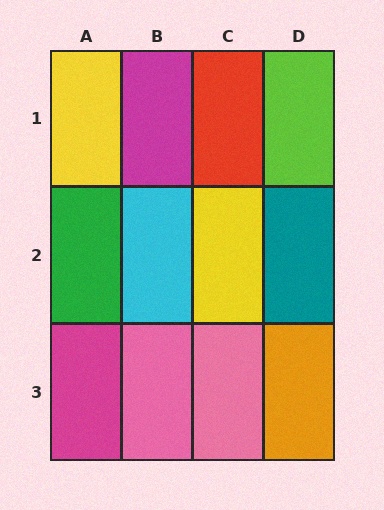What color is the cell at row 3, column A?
Magenta.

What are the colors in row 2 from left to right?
Green, cyan, yellow, teal.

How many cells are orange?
1 cell is orange.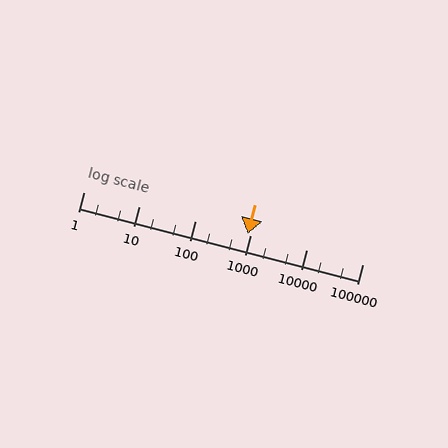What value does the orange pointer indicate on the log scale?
The pointer indicates approximately 890.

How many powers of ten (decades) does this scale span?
The scale spans 5 decades, from 1 to 100000.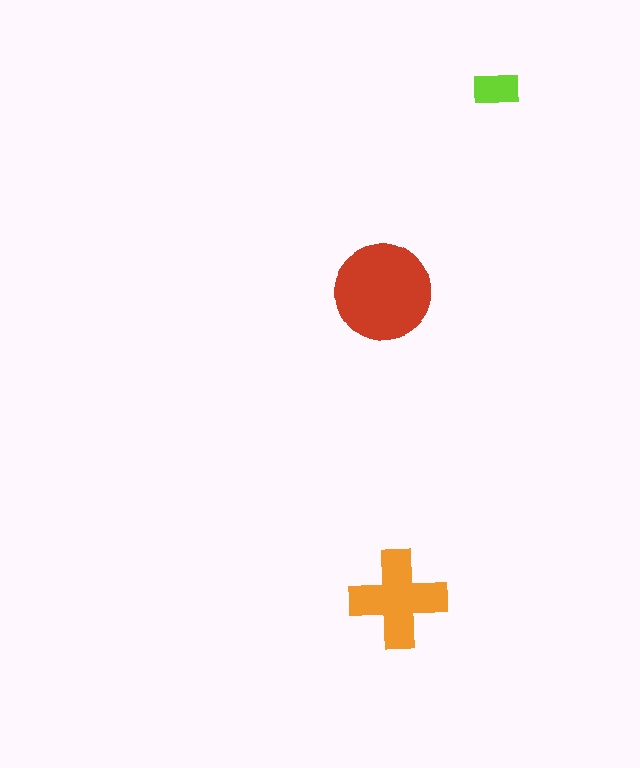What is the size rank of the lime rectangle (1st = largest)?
3rd.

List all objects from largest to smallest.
The red circle, the orange cross, the lime rectangle.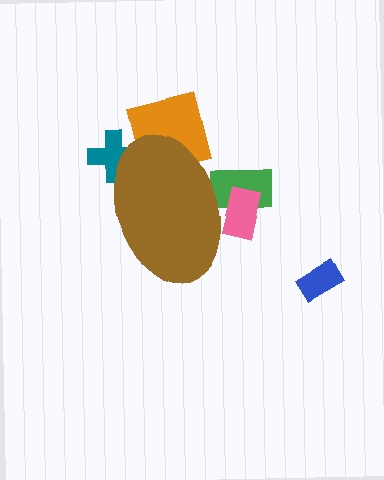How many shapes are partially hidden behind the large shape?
5 shapes are partially hidden.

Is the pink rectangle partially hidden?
Yes, the pink rectangle is partially hidden behind the brown ellipse.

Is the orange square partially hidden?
Yes, the orange square is partially hidden behind the brown ellipse.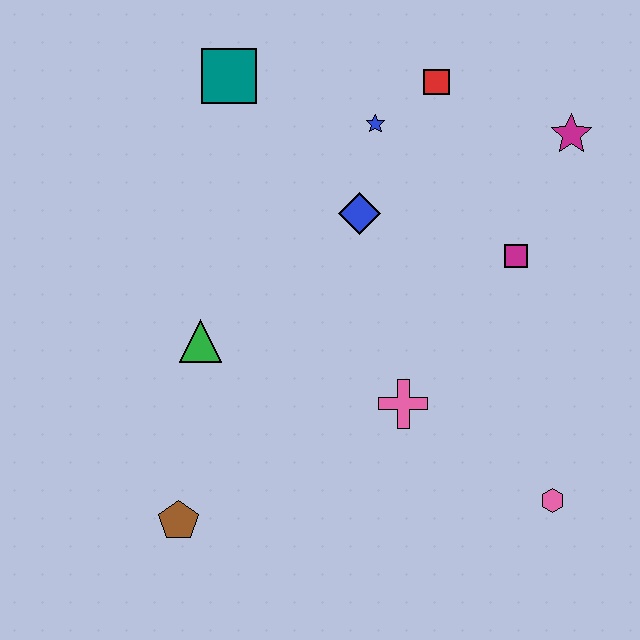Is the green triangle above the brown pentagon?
Yes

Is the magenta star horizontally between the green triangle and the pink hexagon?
No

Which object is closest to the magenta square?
The magenta star is closest to the magenta square.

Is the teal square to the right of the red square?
No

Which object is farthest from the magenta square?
The brown pentagon is farthest from the magenta square.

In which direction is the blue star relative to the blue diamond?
The blue star is above the blue diamond.